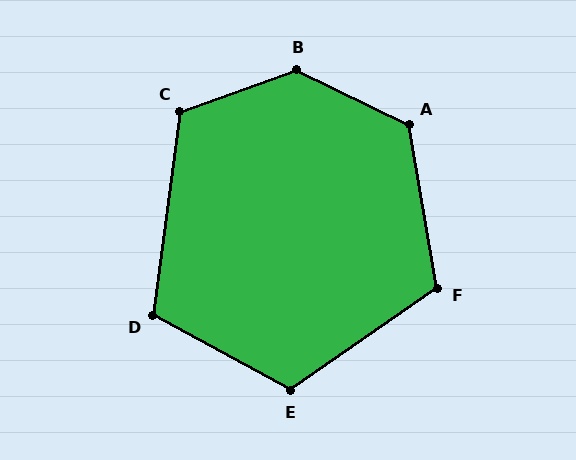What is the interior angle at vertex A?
Approximately 126 degrees (obtuse).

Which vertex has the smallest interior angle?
D, at approximately 111 degrees.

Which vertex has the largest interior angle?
B, at approximately 134 degrees.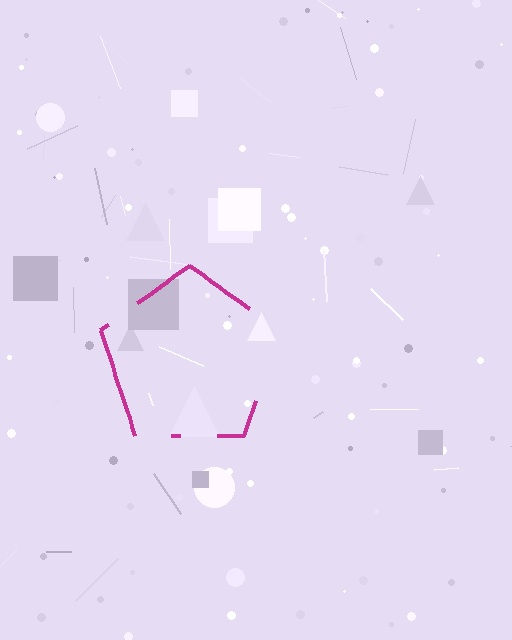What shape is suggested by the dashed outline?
The dashed outline suggests a pentagon.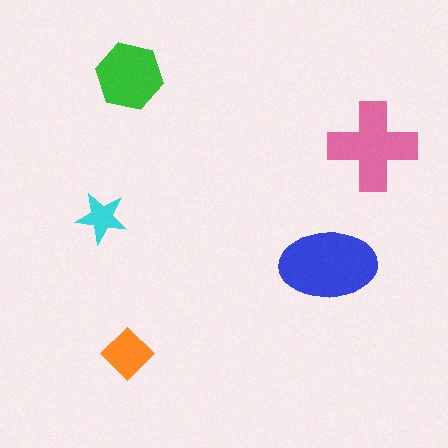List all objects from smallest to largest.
The cyan star, the orange diamond, the green hexagon, the pink cross, the blue ellipse.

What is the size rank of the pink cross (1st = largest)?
2nd.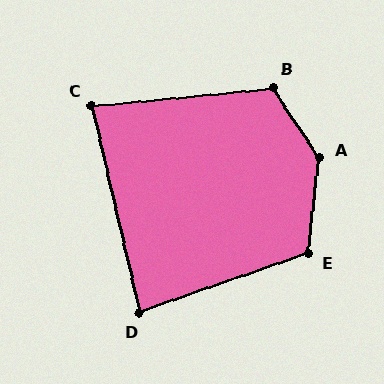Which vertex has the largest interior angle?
A, at approximately 140 degrees.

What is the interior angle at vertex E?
Approximately 116 degrees (obtuse).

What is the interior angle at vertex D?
Approximately 84 degrees (acute).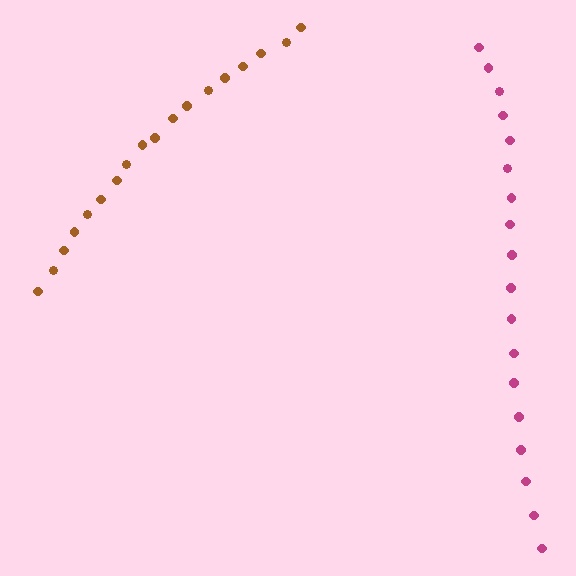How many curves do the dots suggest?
There are 2 distinct paths.